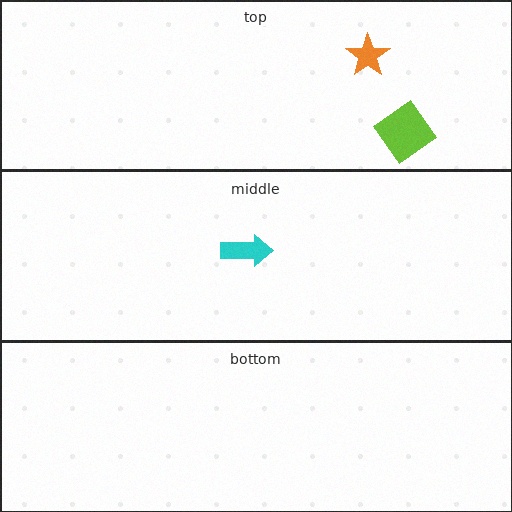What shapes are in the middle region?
The cyan arrow.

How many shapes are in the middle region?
1.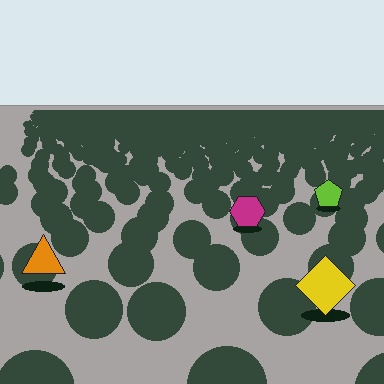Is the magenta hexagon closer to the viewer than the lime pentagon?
Yes. The magenta hexagon is closer — you can tell from the texture gradient: the ground texture is coarser near it.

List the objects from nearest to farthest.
From nearest to farthest: the yellow diamond, the orange triangle, the magenta hexagon, the lime pentagon.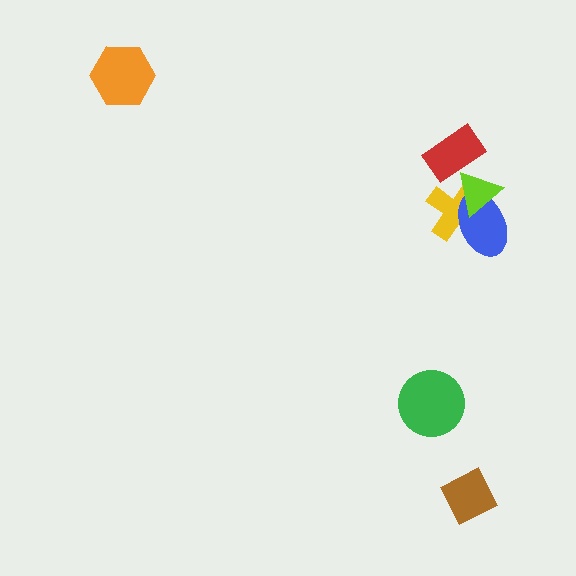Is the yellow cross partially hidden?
Yes, it is partially covered by another shape.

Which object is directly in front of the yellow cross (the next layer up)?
The blue ellipse is directly in front of the yellow cross.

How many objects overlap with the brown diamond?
0 objects overlap with the brown diamond.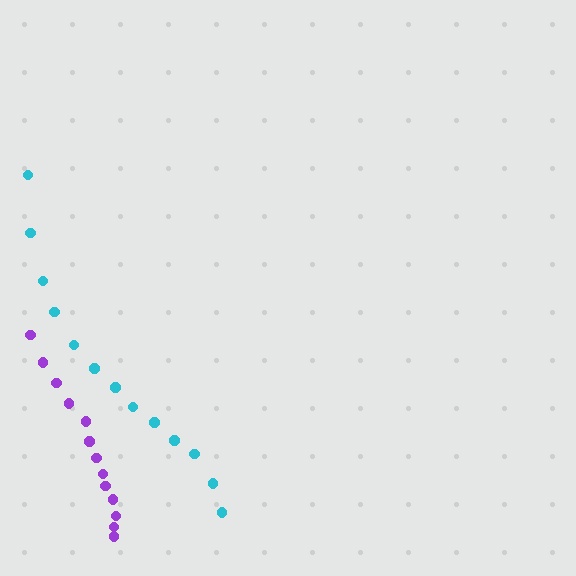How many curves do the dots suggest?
There are 2 distinct paths.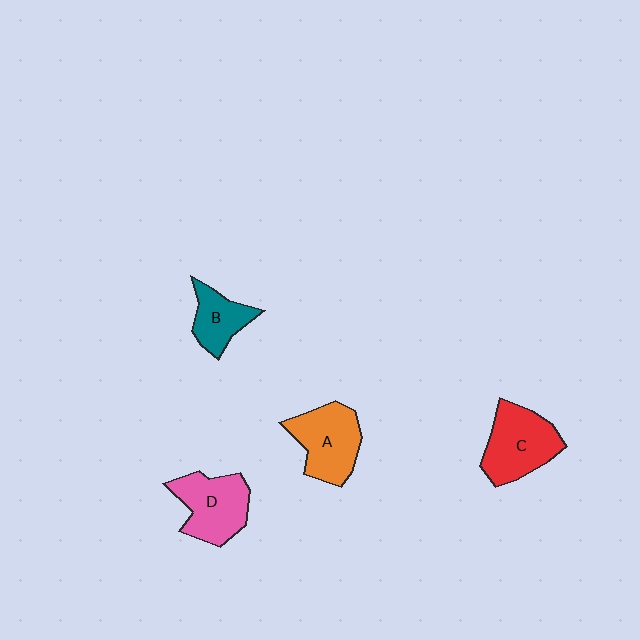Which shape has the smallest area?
Shape B (teal).